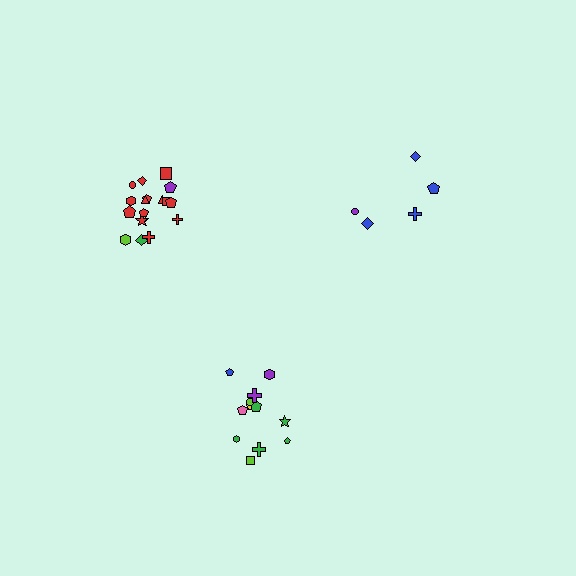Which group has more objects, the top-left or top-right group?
The top-left group.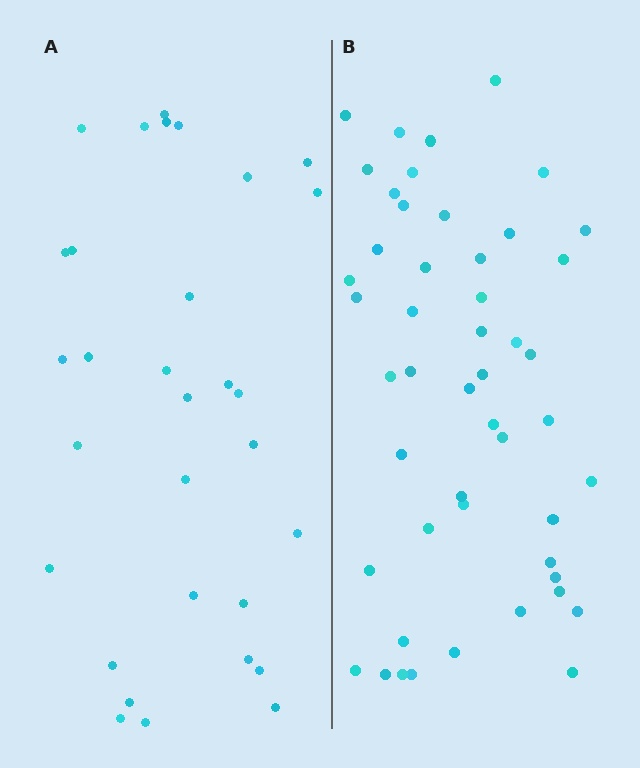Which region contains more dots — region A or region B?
Region B (the right region) has more dots.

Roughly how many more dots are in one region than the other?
Region B has approximately 20 more dots than region A.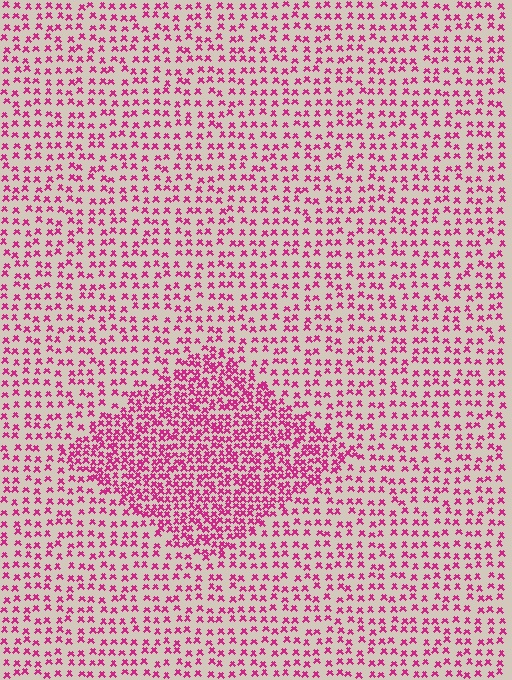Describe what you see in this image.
The image contains small magenta elements arranged at two different densities. A diamond-shaped region is visible where the elements are more densely packed than the surrounding area.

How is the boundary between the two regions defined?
The boundary is defined by a change in element density (approximately 2.1x ratio). All elements are the same color, size, and shape.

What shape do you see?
I see a diamond.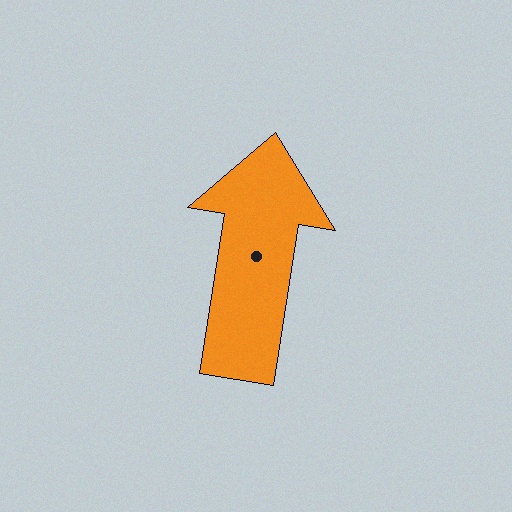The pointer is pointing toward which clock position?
Roughly 12 o'clock.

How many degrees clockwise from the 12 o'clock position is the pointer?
Approximately 9 degrees.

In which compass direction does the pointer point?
North.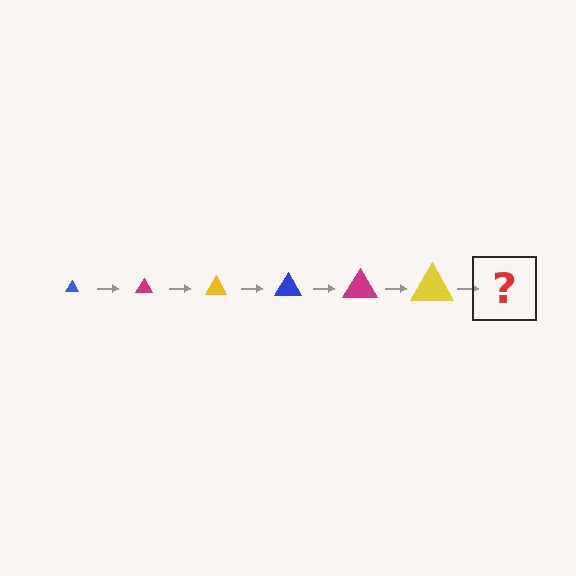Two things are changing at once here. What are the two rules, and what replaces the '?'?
The two rules are that the triangle grows larger each step and the color cycles through blue, magenta, and yellow. The '?' should be a blue triangle, larger than the previous one.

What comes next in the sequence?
The next element should be a blue triangle, larger than the previous one.